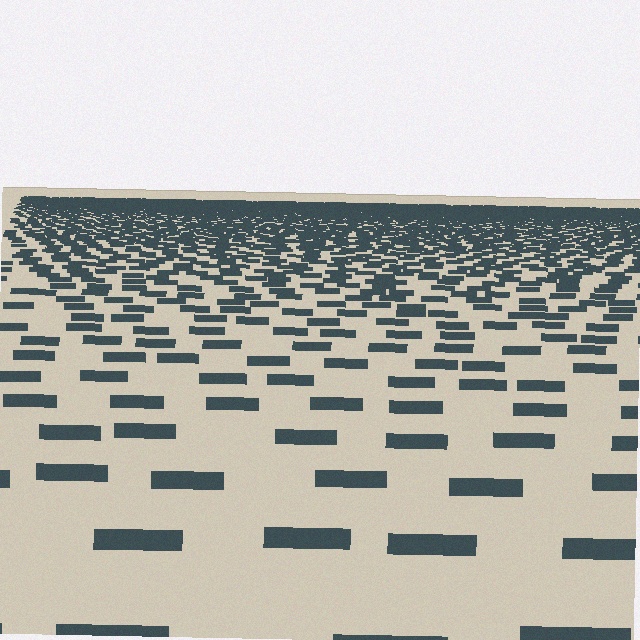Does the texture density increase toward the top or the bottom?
Density increases toward the top.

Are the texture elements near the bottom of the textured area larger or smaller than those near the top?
Larger. Near the bottom, elements are closer to the viewer and appear at a bigger on-screen size.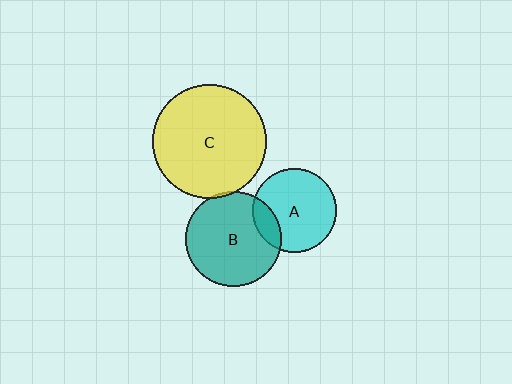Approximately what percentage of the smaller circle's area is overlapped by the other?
Approximately 5%.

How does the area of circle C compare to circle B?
Approximately 1.4 times.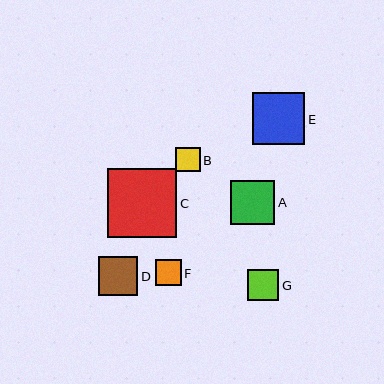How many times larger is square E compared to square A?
Square E is approximately 1.2 times the size of square A.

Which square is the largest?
Square C is the largest with a size of approximately 69 pixels.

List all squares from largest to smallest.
From largest to smallest: C, E, A, D, G, F, B.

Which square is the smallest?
Square B is the smallest with a size of approximately 24 pixels.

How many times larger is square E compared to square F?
Square E is approximately 2.0 times the size of square F.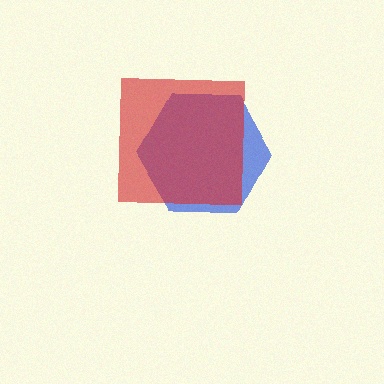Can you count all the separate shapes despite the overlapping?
Yes, there are 2 separate shapes.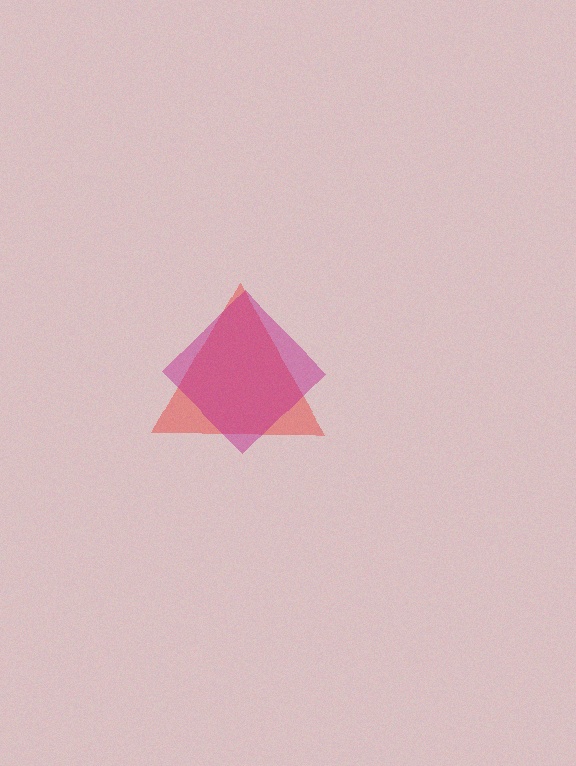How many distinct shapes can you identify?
There are 2 distinct shapes: a red triangle, a magenta diamond.